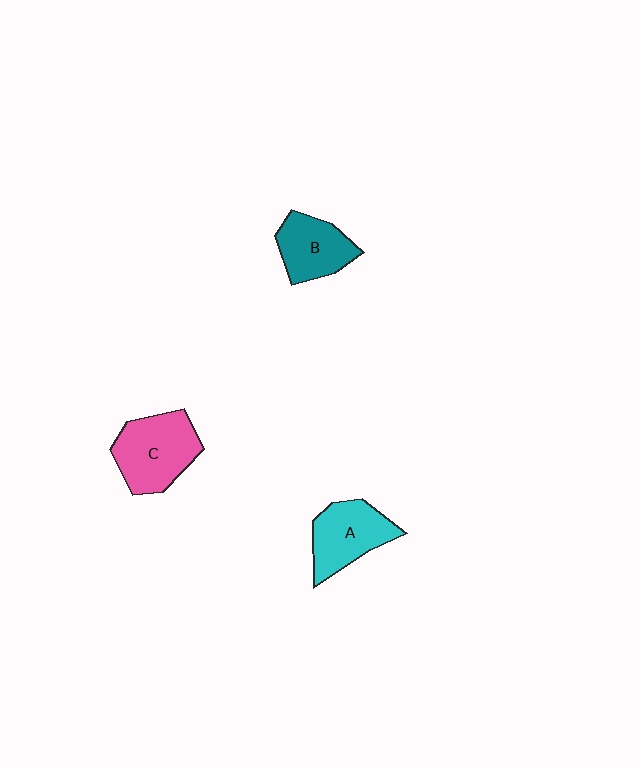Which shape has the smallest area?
Shape B (teal).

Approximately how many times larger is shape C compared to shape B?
Approximately 1.3 times.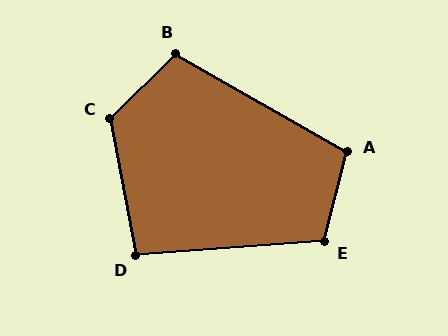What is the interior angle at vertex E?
Approximately 109 degrees (obtuse).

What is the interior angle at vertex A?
Approximately 106 degrees (obtuse).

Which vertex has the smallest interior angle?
D, at approximately 96 degrees.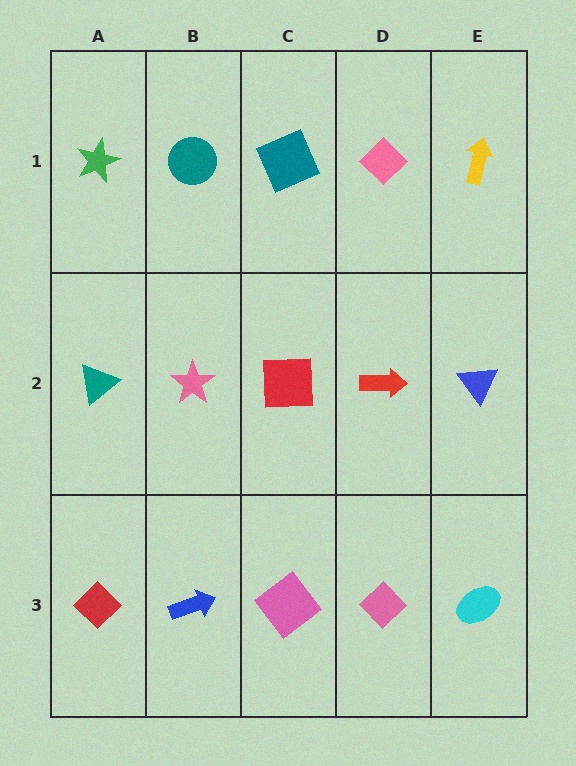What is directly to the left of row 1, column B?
A green star.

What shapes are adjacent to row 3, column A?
A teal triangle (row 2, column A), a blue arrow (row 3, column B).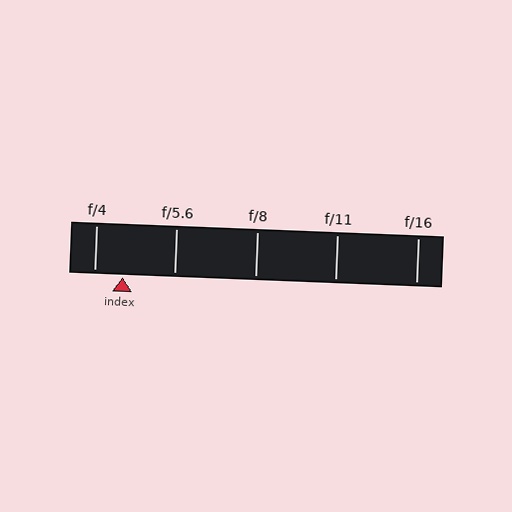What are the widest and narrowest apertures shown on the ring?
The widest aperture shown is f/4 and the narrowest is f/16.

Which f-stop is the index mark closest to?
The index mark is closest to f/4.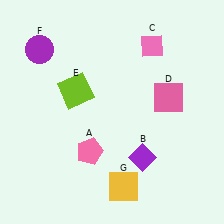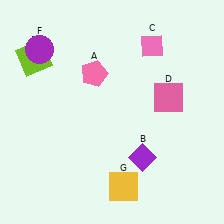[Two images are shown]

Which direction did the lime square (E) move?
The lime square (E) moved left.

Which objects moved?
The objects that moved are: the pink pentagon (A), the lime square (E).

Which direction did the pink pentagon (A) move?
The pink pentagon (A) moved up.